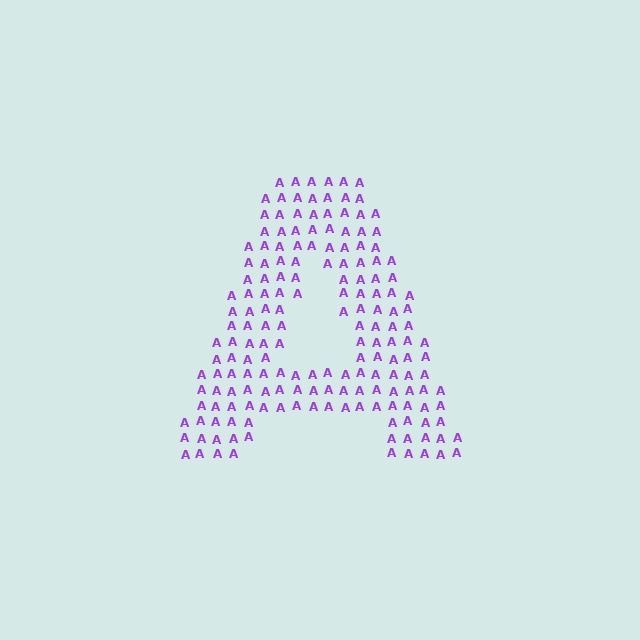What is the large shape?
The large shape is the letter A.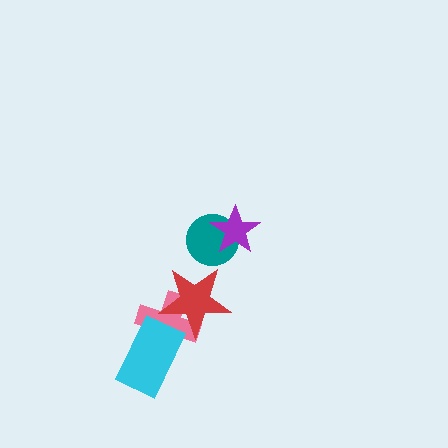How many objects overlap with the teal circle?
1 object overlaps with the teal circle.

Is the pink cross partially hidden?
Yes, it is partially covered by another shape.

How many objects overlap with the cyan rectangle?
1 object overlaps with the cyan rectangle.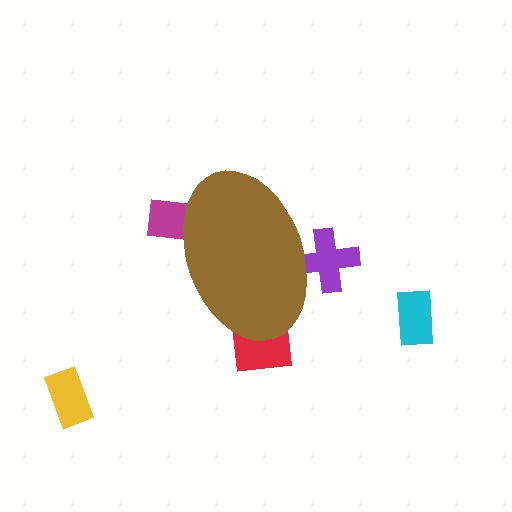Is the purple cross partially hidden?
Yes, the purple cross is partially hidden behind the brown ellipse.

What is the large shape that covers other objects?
A brown ellipse.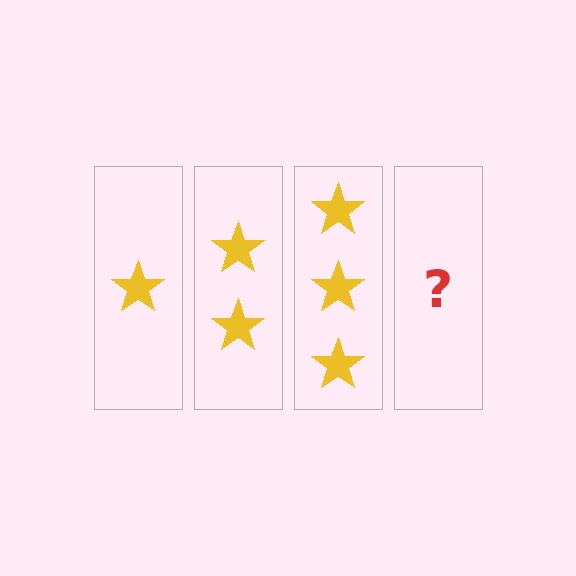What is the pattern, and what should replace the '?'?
The pattern is that each step adds one more star. The '?' should be 4 stars.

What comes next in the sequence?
The next element should be 4 stars.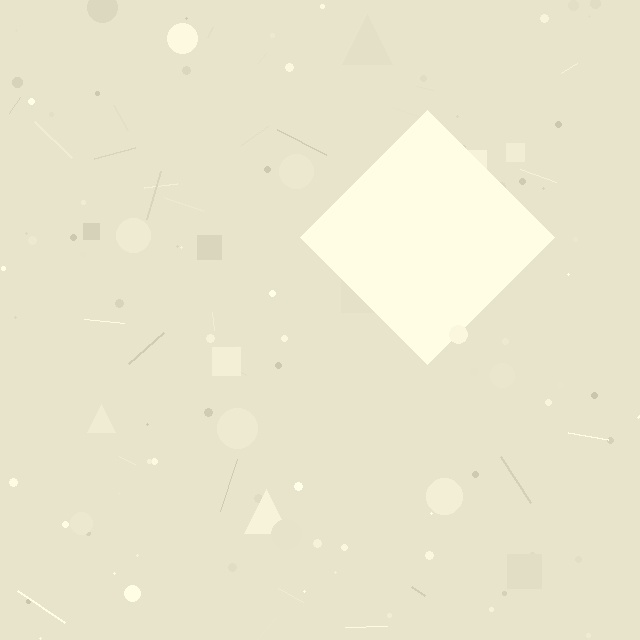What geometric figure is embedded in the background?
A diamond is embedded in the background.